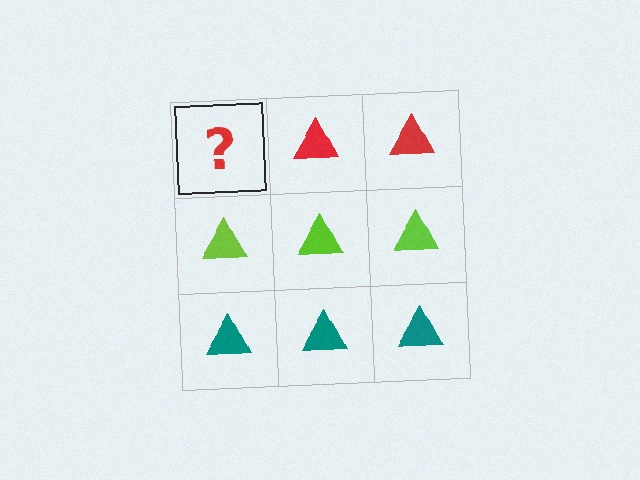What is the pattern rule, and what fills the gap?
The rule is that each row has a consistent color. The gap should be filled with a red triangle.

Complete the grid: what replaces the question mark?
The question mark should be replaced with a red triangle.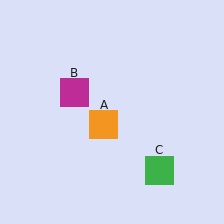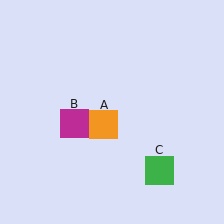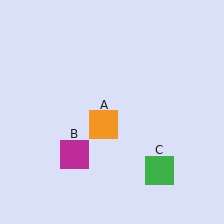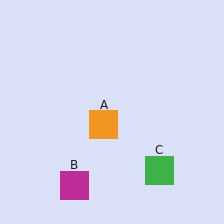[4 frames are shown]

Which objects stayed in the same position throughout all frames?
Orange square (object A) and green square (object C) remained stationary.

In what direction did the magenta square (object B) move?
The magenta square (object B) moved down.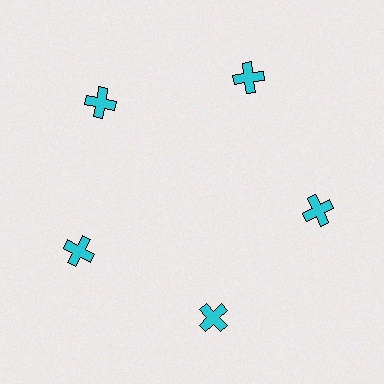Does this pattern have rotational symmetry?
Yes, this pattern has 5-fold rotational symmetry. It looks the same after rotating 72 degrees around the center.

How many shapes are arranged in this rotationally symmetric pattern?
There are 5 shapes, arranged in 5 groups of 1.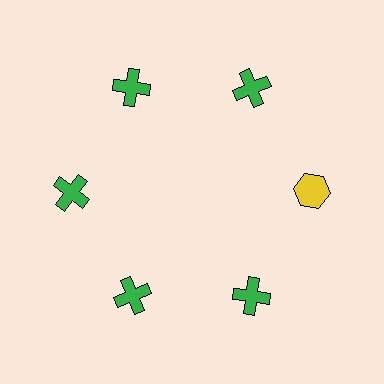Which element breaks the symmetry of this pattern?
The yellow hexagon at roughly the 3 o'clock position breaks the symmetry. All other shapes are green crosses.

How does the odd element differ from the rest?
It differs in both color (yellow instead of green) and shape (hexagon instead of cross).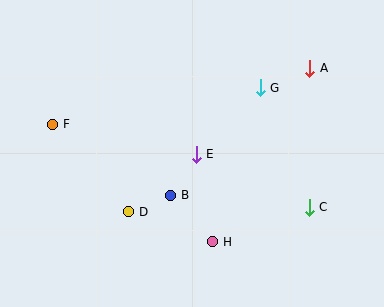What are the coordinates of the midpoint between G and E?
The midpoint between G and E is at (228, 121).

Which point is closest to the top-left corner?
Point F is closest to the top-left corner.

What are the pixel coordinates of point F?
Point F is at (53, 124).